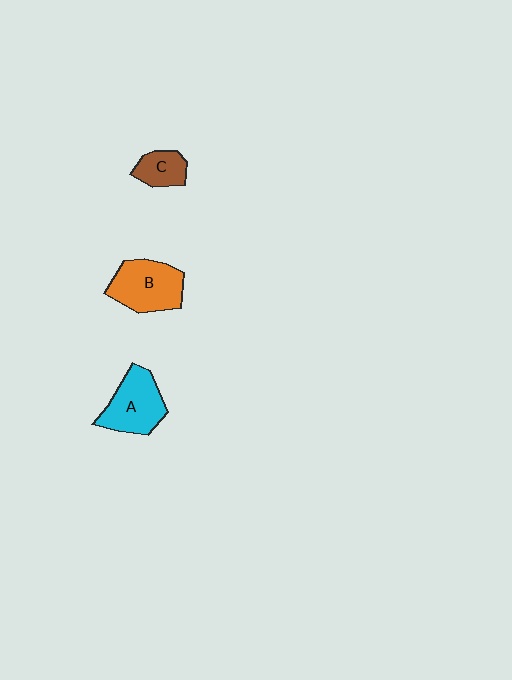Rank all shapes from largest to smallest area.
From largest to smallest: B (orange), A (cyan), C (brown).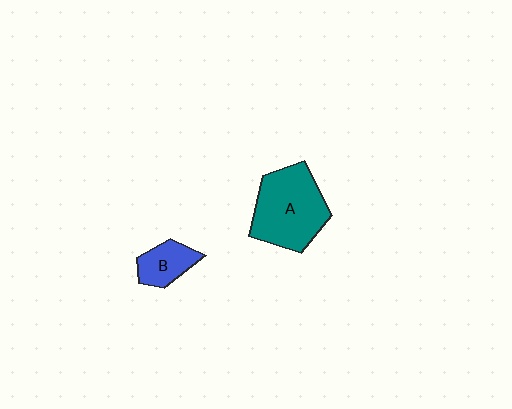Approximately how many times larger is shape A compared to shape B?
Approximately 2.5 times.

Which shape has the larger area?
Shape A (teal).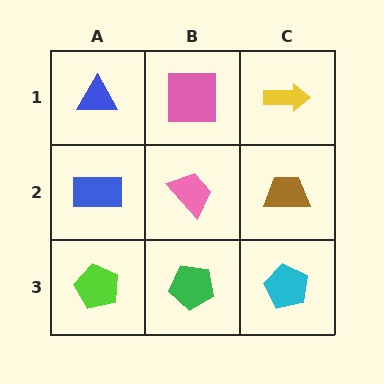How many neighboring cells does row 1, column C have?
2.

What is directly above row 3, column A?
A blue rectangle.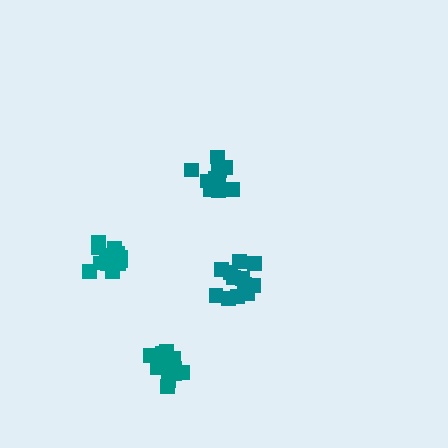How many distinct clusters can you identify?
There are 4 distinct clusters.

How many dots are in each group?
Group 1: 12 dots, Group 2: 12 dots, Group 3: 15 dots, Group 4: 14 dots (53 total).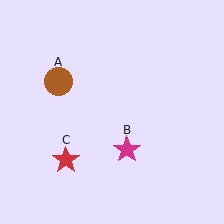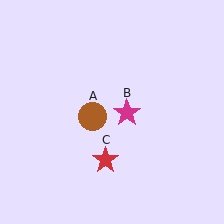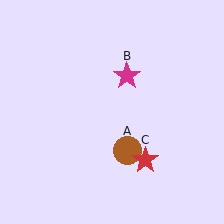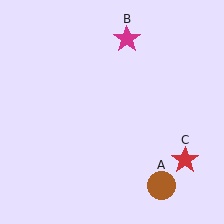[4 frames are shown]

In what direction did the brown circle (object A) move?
The brown circle (object A) moved down and to the right.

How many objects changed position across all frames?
3 objects changed position: brown circle (object A), magenta star (object B), red star (object C).